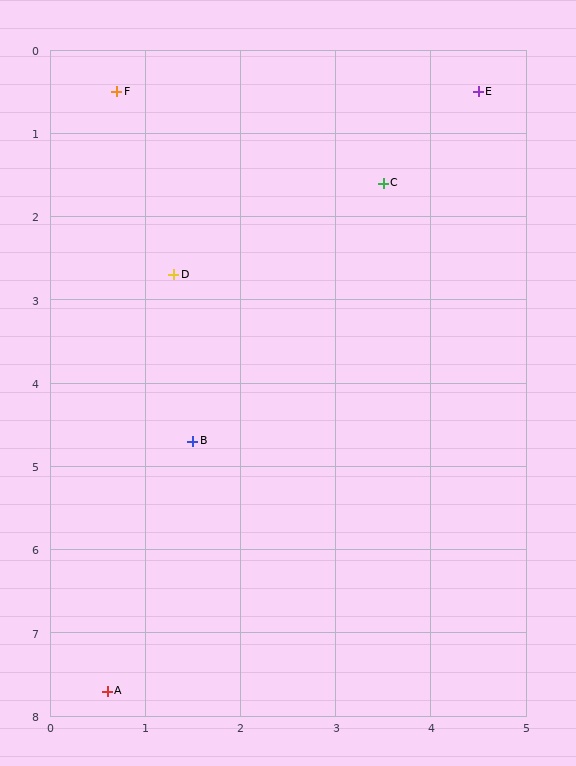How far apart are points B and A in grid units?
Points B and A are about 3.1 grid units apart.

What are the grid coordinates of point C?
Point C is at approximately (3.5, 1.6).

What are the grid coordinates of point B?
Point B is at approximately (1.5, 4.7).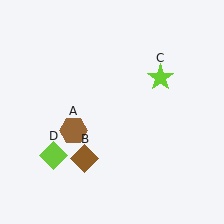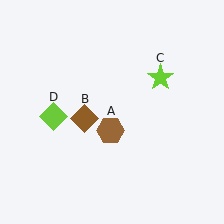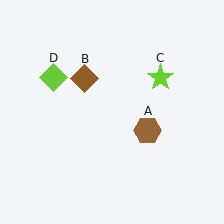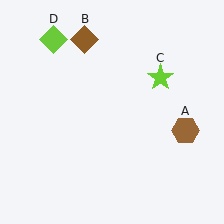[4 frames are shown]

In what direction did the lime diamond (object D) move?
The lime diamond (object D) moved up.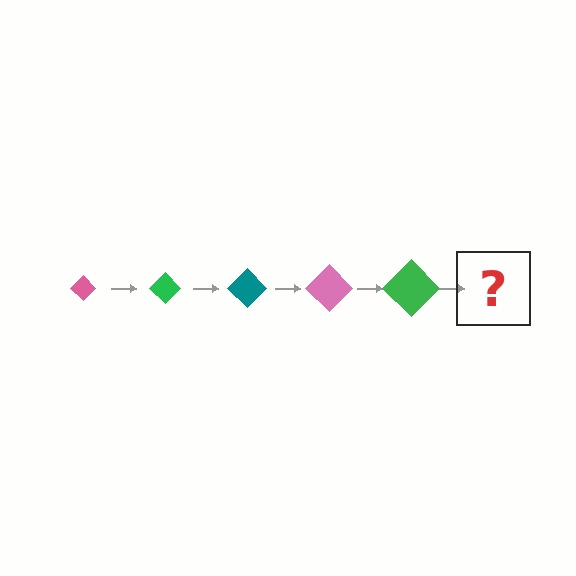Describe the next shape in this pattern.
It should be a teal diamond, larger than the previous one.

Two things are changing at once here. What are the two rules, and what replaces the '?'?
The two rules are that the diamond grows larger each step and the color cycles through pink, green, and teal. The '?' should be a teal diamond, larger than the previous one.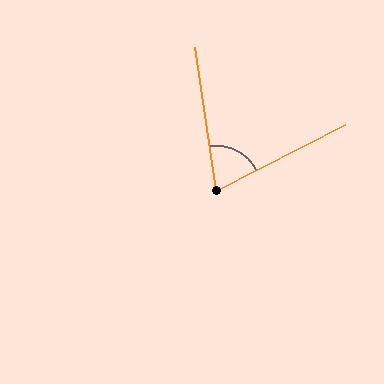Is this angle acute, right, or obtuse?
It is acute.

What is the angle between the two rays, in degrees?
Approximately 71 degrees.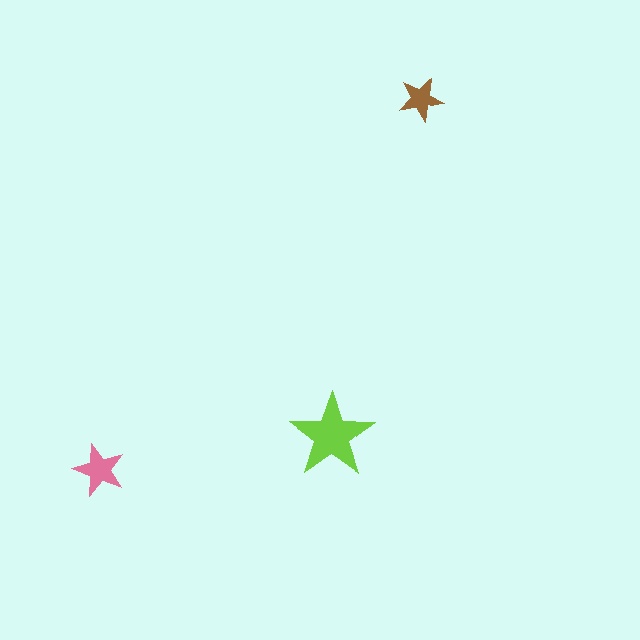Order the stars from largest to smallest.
the lime one, the pink one, the brown one.